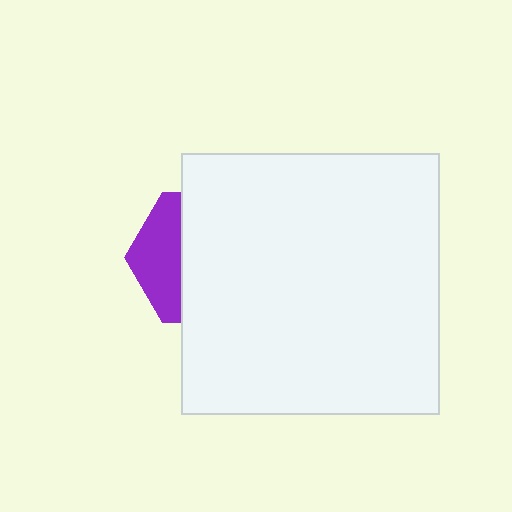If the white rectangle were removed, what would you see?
You would see the complete purple hexagon.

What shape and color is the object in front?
The object in front is a white rectangle.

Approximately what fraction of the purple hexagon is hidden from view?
Roughly 66% of the purple hexagon is hidden behind the white rectangle.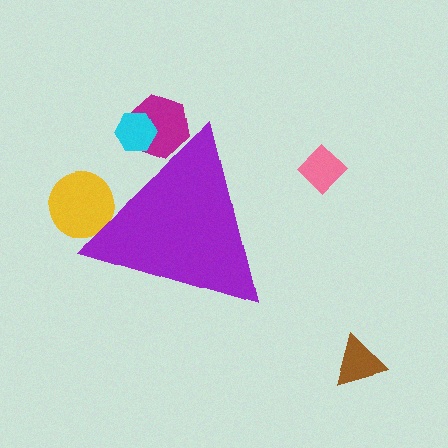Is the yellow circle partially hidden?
Yes, the yellow circle is partially hidden behind the purple triangle.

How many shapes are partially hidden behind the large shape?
3 shapes are partially hidden.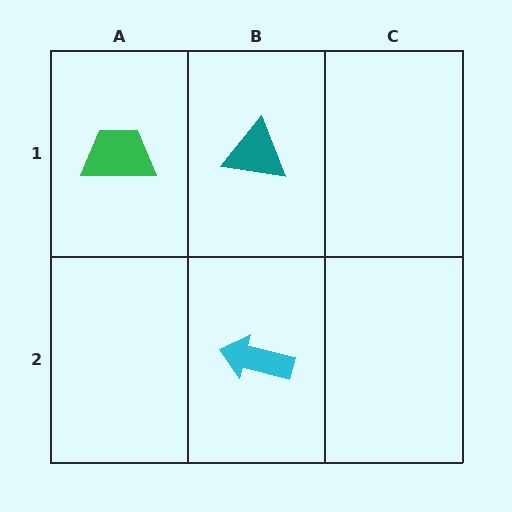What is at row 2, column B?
A cyan arrow.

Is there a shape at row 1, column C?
No, that cell is empty.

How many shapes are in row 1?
2 shapes.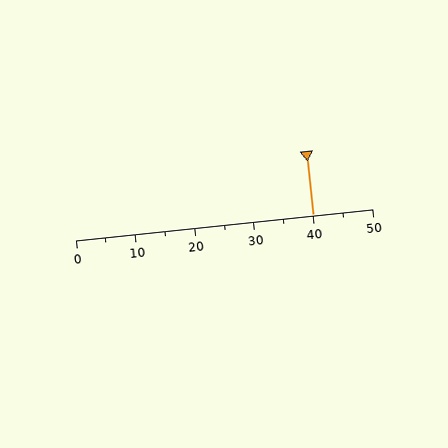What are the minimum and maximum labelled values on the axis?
The axis runs from 0 to 50.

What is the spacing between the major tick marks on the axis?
The major ticks are spaced 10 apart.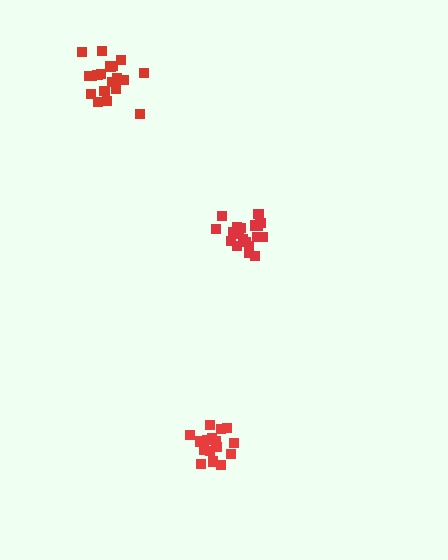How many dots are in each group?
Group 1: 16 dots, Group 2: 19 dots, Group 3: 19 dots (54 total).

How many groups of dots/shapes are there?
There are 3 groups.